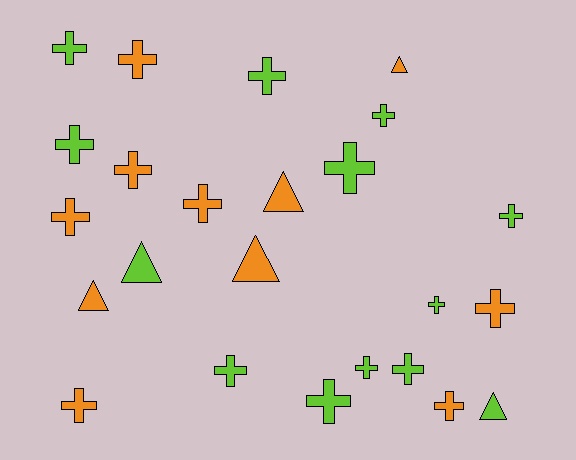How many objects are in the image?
There are 24 objects.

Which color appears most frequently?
Lime, with 13 objects.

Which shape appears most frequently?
Cross, with 18 objects.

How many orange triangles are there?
There are 4 orange triangles.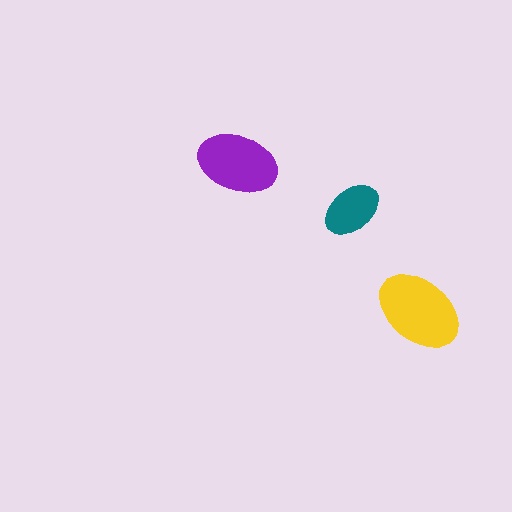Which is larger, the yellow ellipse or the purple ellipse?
The yellow one.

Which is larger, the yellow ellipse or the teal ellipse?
The yellow one.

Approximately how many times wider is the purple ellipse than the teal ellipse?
About 1.5 times wider.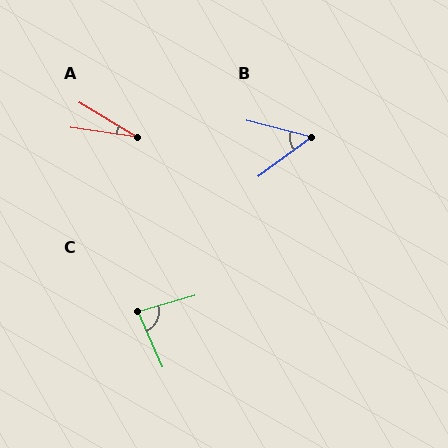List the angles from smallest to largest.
A (23°), B (51°), C (82°).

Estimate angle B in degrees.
Approximately 51 degrees.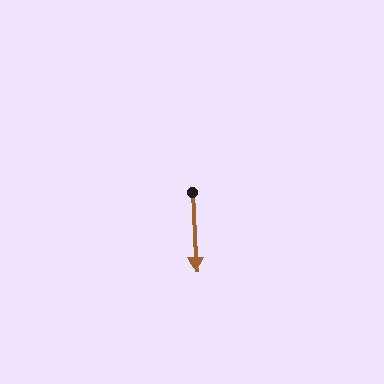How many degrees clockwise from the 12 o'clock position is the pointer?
Approximately 180 degrees.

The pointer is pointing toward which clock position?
Roughly 6 o'clock.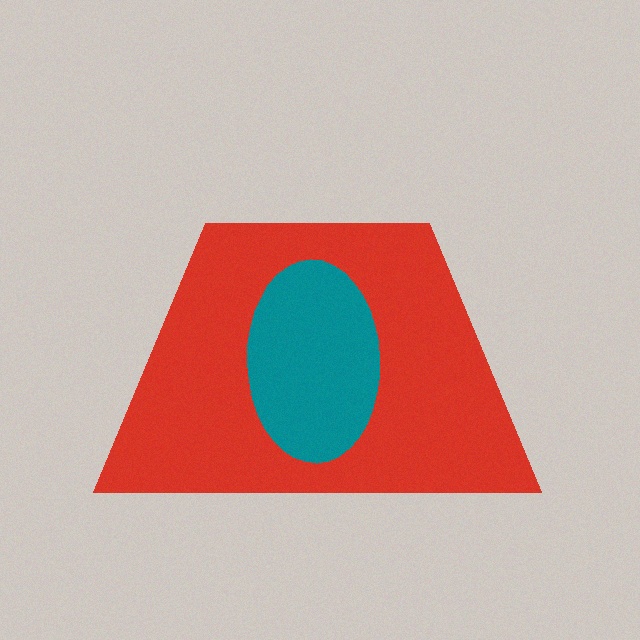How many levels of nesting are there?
2.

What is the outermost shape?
The red trapezoid.